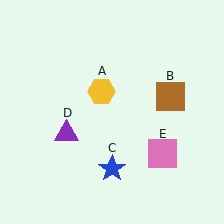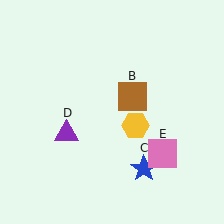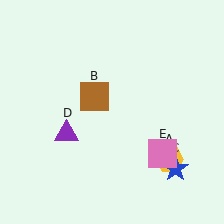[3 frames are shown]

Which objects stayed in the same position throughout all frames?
Purple triangle (object D) and pink square (object E) remained stationary.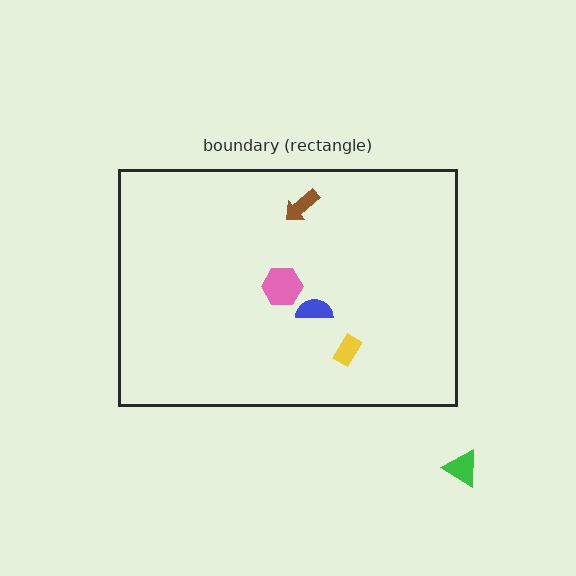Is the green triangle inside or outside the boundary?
Outside.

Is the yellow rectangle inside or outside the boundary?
Inside.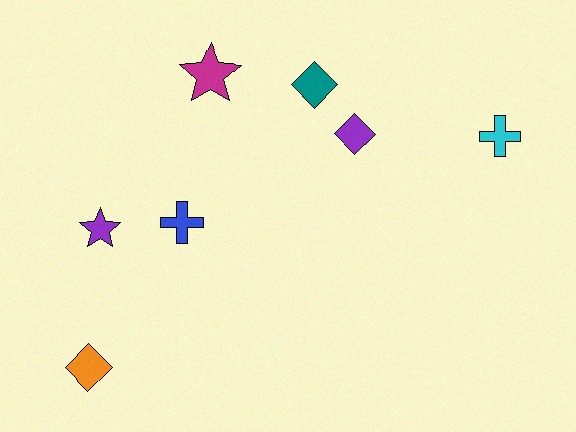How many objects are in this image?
There are 7 objects.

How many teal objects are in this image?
There is 1 teal object.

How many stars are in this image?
There are 2 stars.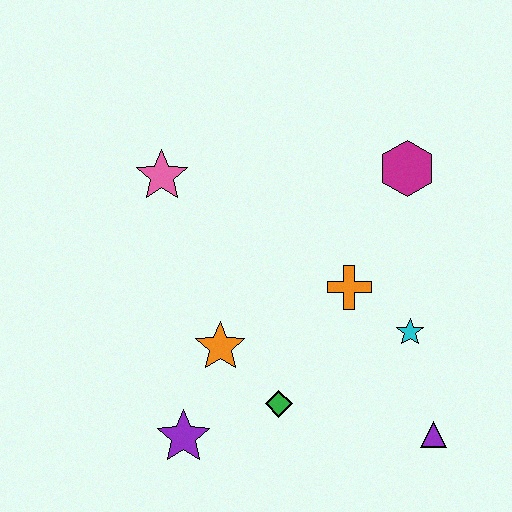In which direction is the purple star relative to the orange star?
The purple star is below the orange star.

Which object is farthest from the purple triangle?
The pink star is farthest from the purple triangle.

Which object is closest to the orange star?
The green diamond is closest to the orange star.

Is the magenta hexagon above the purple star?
Yes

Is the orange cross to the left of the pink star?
No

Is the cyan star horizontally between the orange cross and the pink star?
No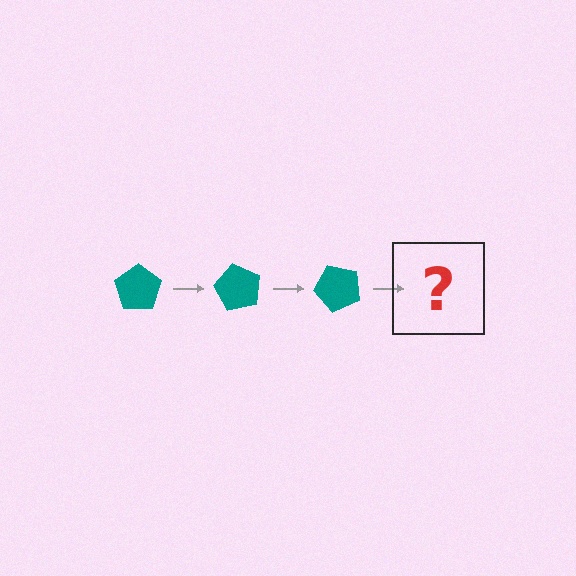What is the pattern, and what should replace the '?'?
The pattern is that the pentagon rotates 60 degrees each step. The '?' should be a teal pentagon rotated 180 degrees.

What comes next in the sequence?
The next element should be a teal pentagon rotated 180 degrees.